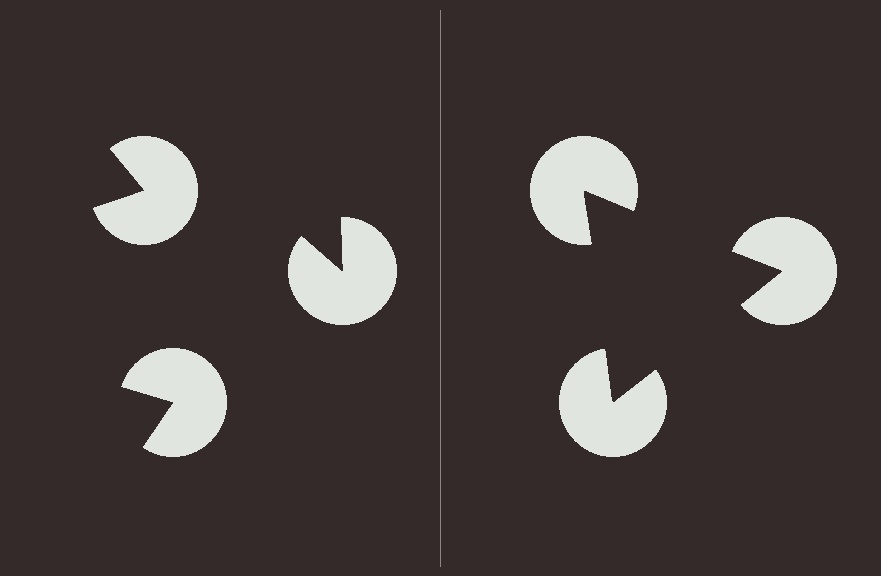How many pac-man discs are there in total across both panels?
6 — 3 on each side.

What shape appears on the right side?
An illusory triangle.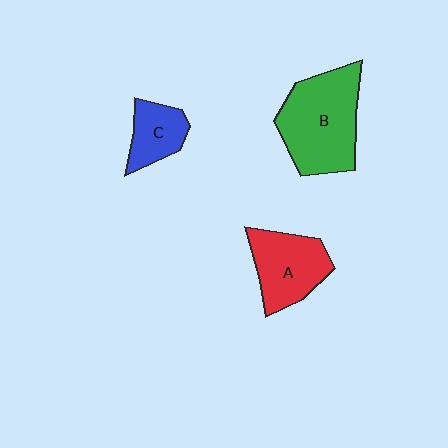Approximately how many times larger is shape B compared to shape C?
Approximately 2.3 times.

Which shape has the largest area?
Shape B (green).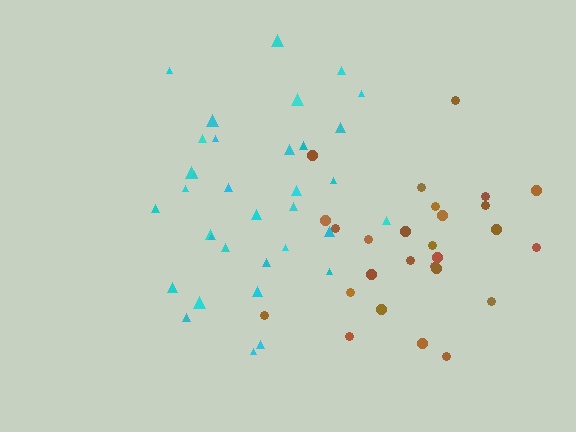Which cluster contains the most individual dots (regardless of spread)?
Cyan (34).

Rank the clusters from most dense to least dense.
cyan, brown.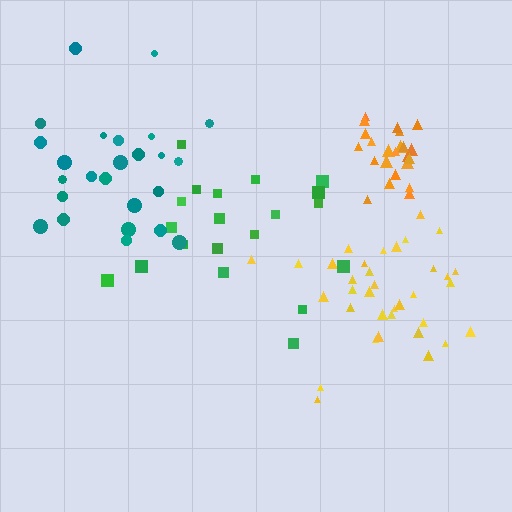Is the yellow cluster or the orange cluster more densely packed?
Orange.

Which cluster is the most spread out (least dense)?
Green.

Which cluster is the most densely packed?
Orange.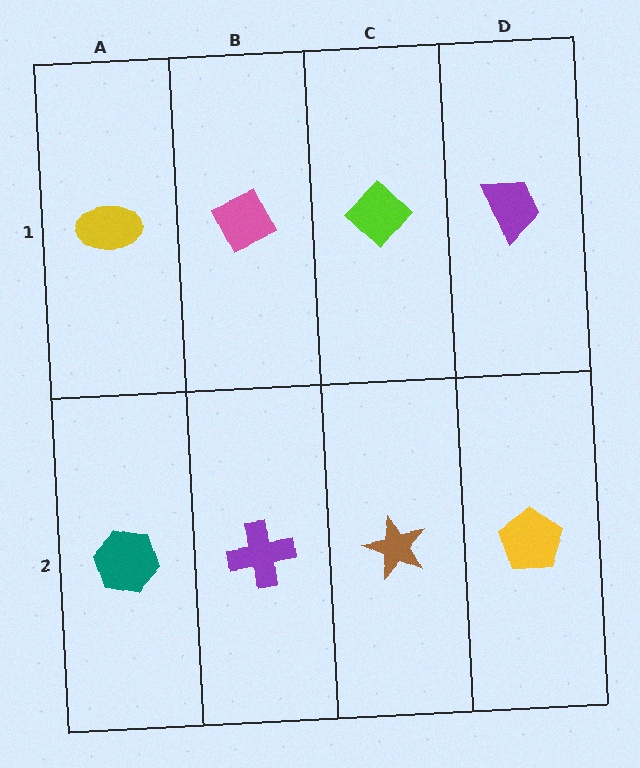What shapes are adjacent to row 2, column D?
A purple trapezoid (row 1, column D), a brown star (row 2, column C).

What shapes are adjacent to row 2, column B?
A pink diamond (row 1, column B), a teal hexagon (row 2, column A), a brown star (row 2, column C).